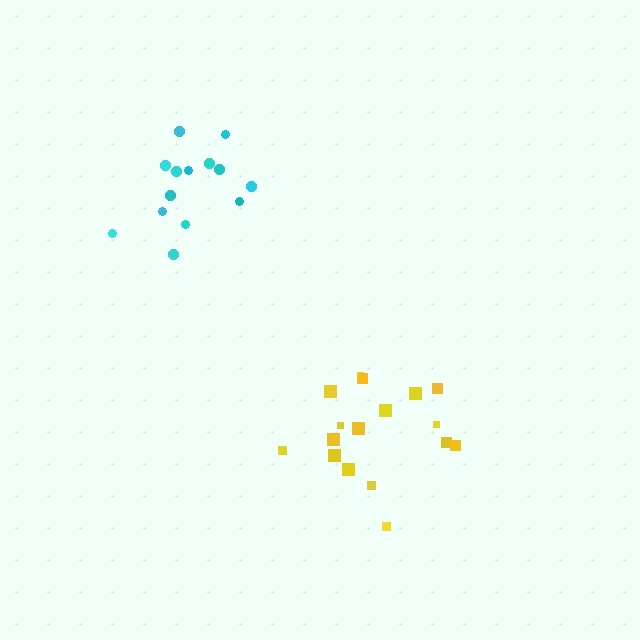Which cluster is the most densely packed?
Yellow.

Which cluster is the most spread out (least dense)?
Cyan.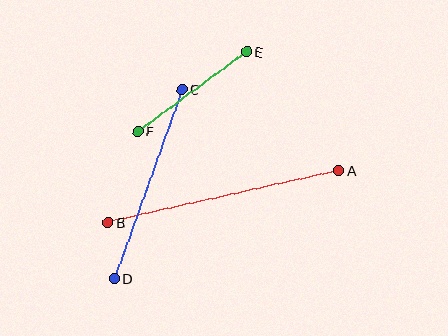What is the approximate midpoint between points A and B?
The midpoint is at approximately (223, 196) pixels.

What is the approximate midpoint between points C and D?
The midpoint is at approximately (148, 184) pixels.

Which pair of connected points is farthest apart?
Points A and B are farthest apart.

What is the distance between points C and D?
The distance is approximately 201 pixels.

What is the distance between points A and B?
The distance is approximately 236 pixels.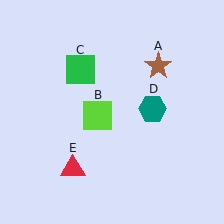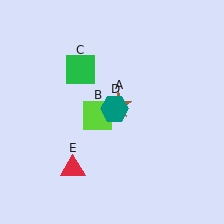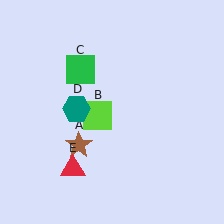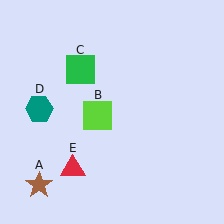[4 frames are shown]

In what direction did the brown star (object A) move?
The brown star (object A) moved down and to the left.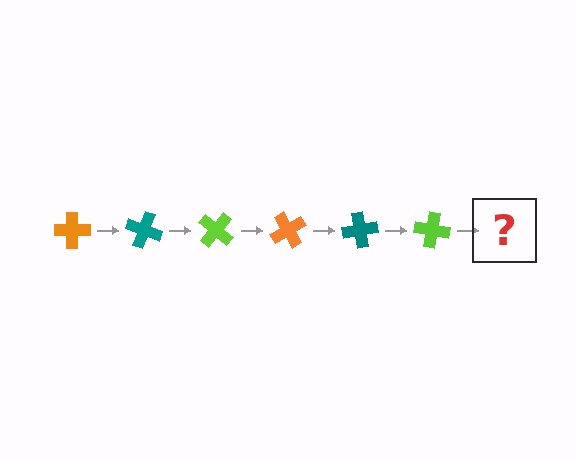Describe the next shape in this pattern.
It should be an orange cross, rotated 120 degrees from the start.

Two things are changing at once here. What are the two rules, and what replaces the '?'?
The two rules are that it rotates 20 degrees each step and the color cycles through orange, teal, and lime. The '?' should be an orange cross, rotated 120 degrees from the start.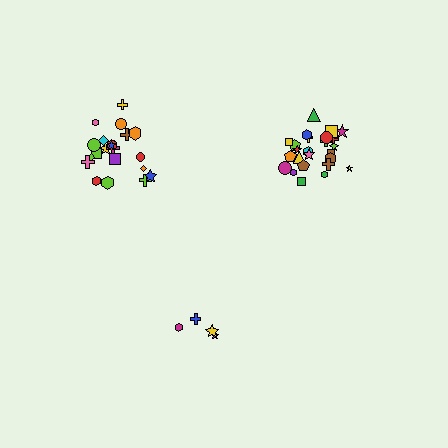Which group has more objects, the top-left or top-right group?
The top-right group.